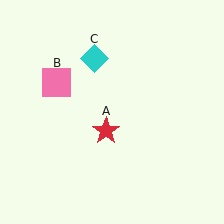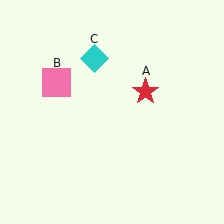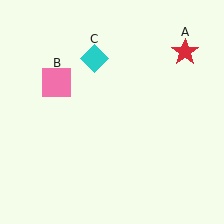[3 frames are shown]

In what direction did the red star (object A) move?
The red star (object A) moved up and to the right.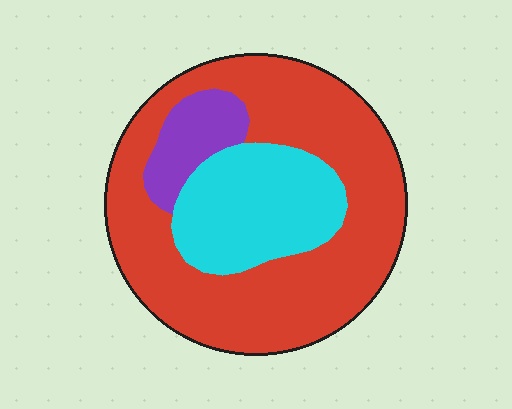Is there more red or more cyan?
Red.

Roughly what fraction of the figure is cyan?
Cyan takes up about one quarter (1/4) of the figure.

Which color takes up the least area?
Purple, at roughly 10%.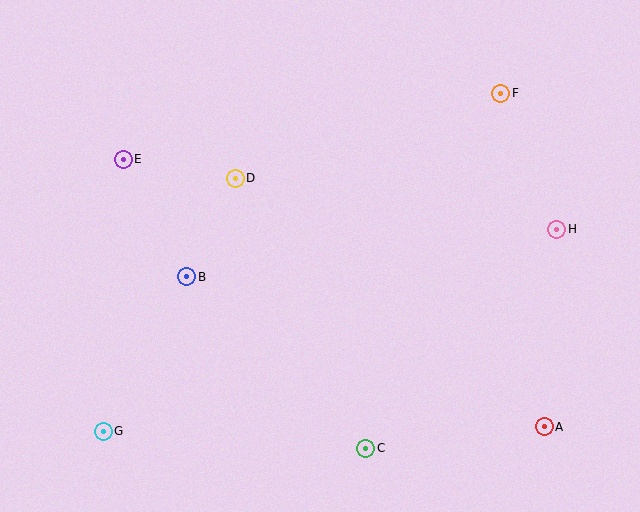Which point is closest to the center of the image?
Point D at (235, 178) is closest to the center.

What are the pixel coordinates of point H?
Point H is at (557, 229).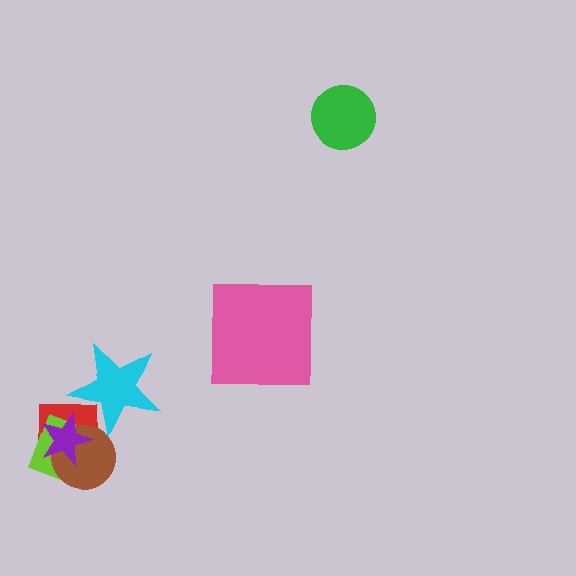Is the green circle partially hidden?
No, no other shape covers it.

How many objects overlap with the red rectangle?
4 objects overlap with the red rectangle.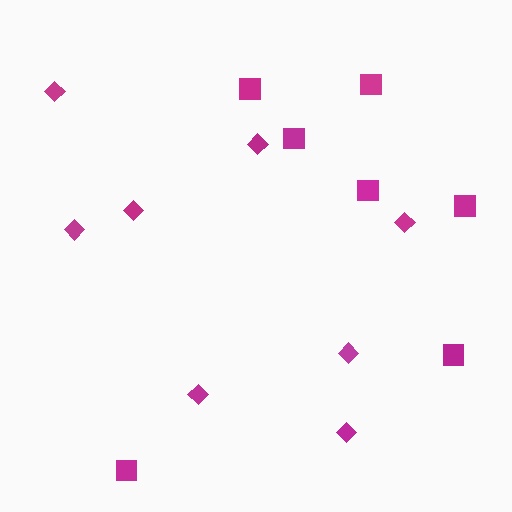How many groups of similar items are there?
There are 2 groups: one group of diamonds (8) and one group of squares (7).